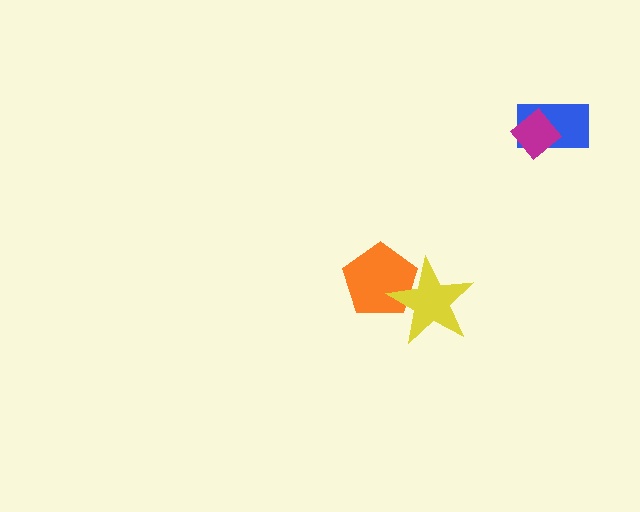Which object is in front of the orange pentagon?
The yellow star is in front of the orange pentagon.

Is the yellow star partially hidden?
No, no other shape covers it.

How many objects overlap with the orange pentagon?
1 object overlaps with the orange pentagon.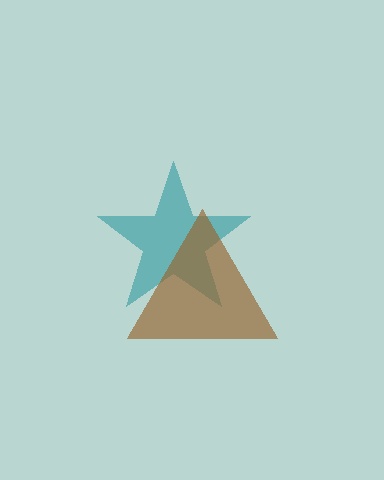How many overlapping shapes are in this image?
There are 2 overlapping shapes in the image.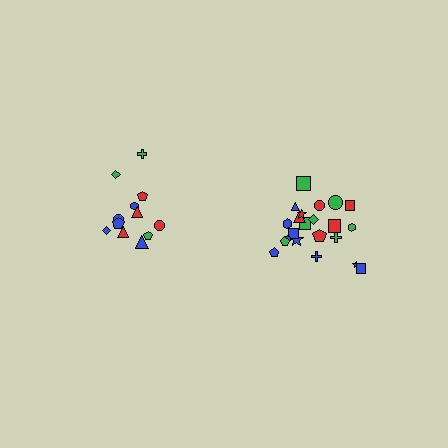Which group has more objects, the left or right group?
The right group.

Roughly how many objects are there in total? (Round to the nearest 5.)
Roughly 35 objects in total.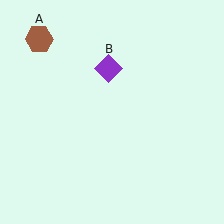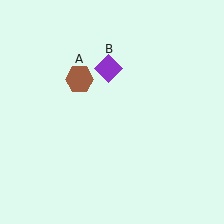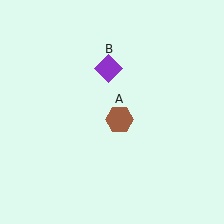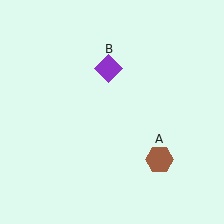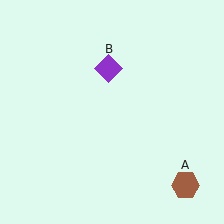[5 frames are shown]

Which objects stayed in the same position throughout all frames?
Purple diamond (object B) remained stationary.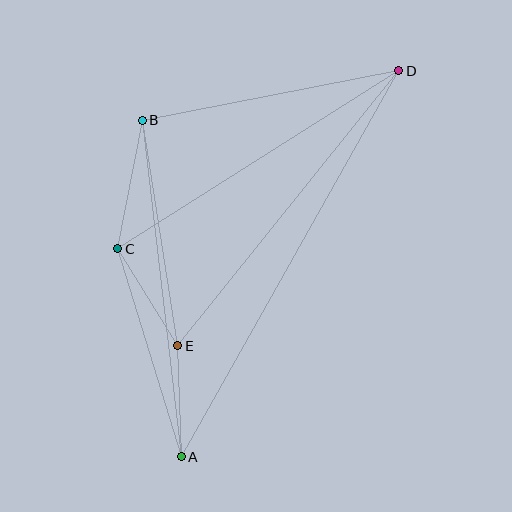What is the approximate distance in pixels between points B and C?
The distance between B and C is approximately 131 pixels.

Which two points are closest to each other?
Points A and E are closest to each other.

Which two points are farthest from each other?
Points A and D are farthest from each other.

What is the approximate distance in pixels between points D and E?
The distance between D and E is approximately 353 pixels.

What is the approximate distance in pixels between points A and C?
The distance between A and C is approximately 217 pixels.